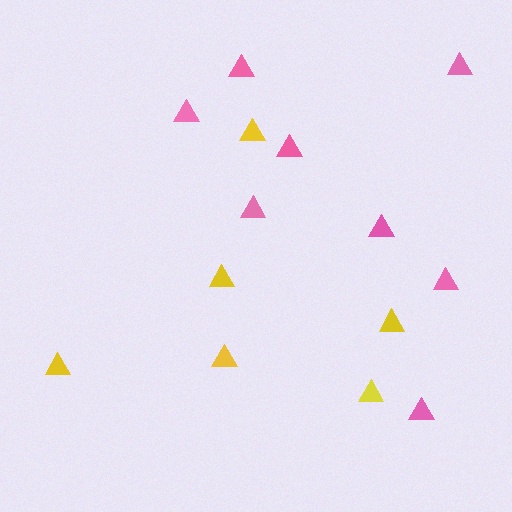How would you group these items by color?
There are 2 groups: one group of yellow triangles (6) and one group of pink triangles (8).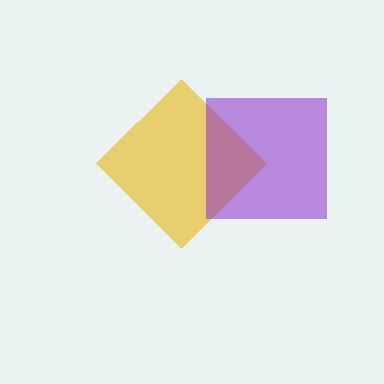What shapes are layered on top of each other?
The layered shapes are: a yellow diamond, a purple square.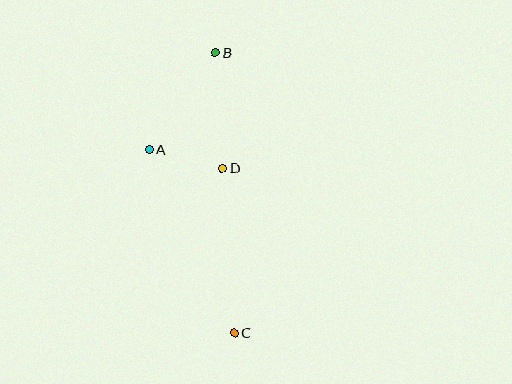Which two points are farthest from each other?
Points B and C are farthest from each other.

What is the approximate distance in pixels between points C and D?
The distance between C and D is approximately 165 pixels.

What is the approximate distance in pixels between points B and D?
The distance between B and D is approximately 116 pixels.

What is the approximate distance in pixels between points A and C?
The distance between A and C is approximately 202 pixels.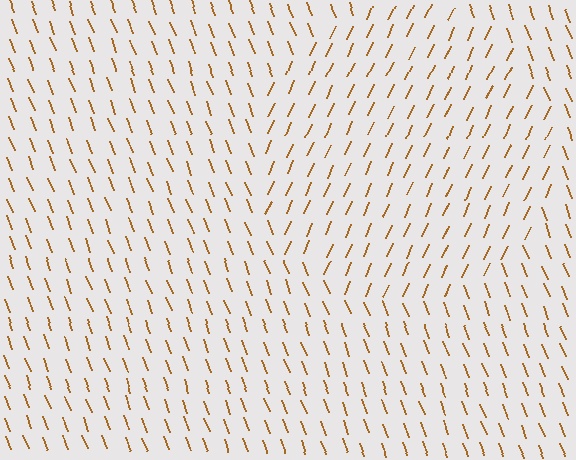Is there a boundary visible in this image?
Yes, there is a texture boundary formed by a change in line orientation.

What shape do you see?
I see a circle.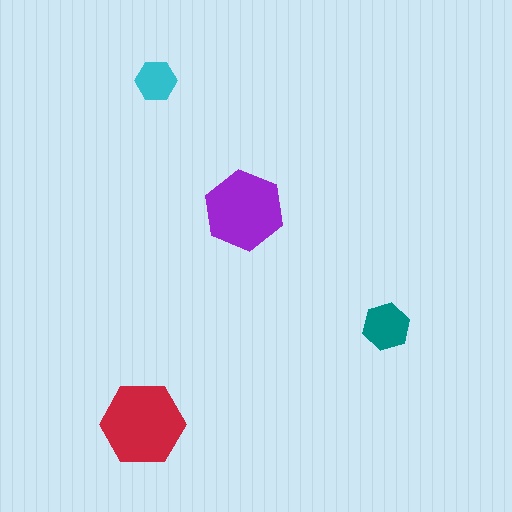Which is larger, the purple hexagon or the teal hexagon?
The purple one.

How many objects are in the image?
There are 4 objects in the image.